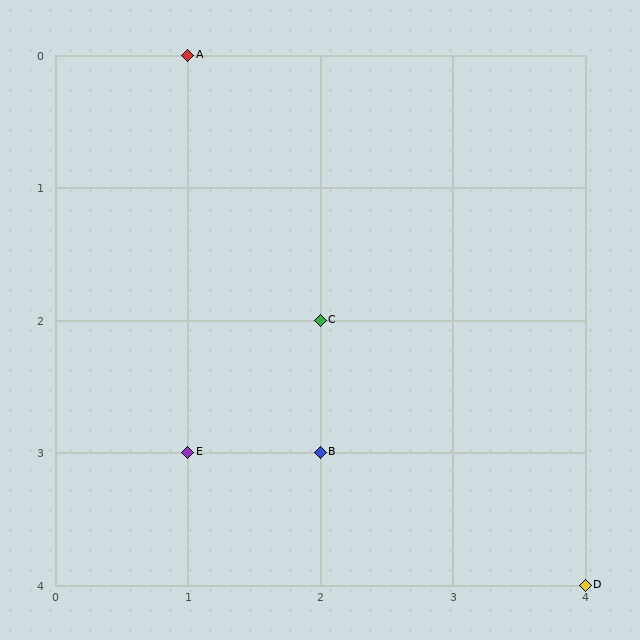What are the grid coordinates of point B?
Point B is at grid coordinates (2, 3).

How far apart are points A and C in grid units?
Points A and C are 1 column and 2 rows apart (about 2.2 grid units diagonally).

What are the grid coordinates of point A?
Point A is at grid coordinates (1, 0).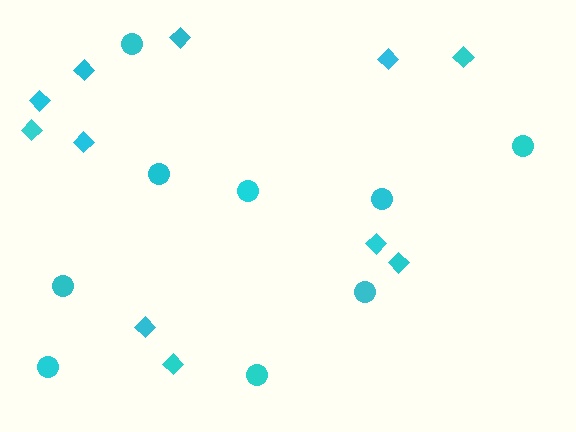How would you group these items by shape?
There are 2 groups: one group of diamonds (11) and one group of circles (9).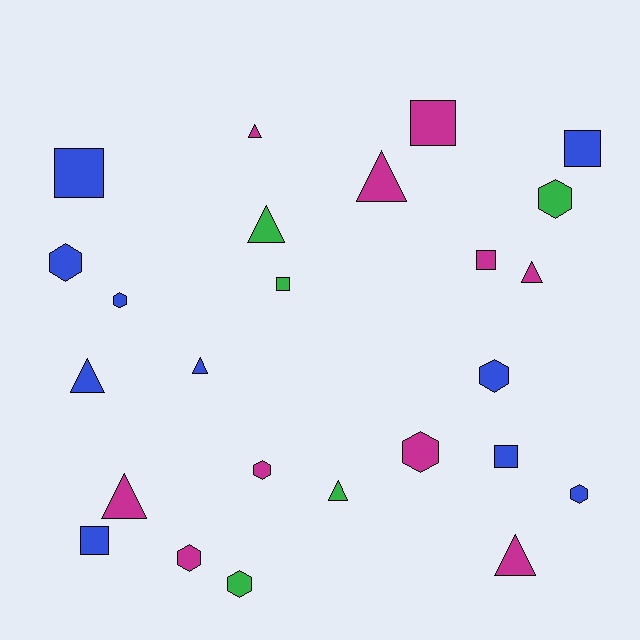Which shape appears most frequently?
Hexagon, with 9 objects.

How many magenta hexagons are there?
There are 3 magenta hexagons.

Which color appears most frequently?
Magenta, with 10 objects.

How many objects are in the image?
There are 25 objects.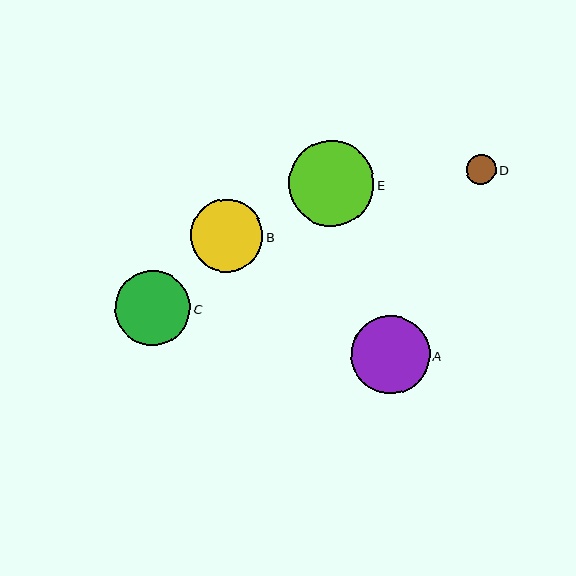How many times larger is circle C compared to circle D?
Circle C is approximately 2.5 times the size of circle D.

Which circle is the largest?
Circle E is the largest with a size of approximately 86 pixels.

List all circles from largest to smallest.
From largest to smallest: E, A, C, B, D.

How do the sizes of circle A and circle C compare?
Circle A and circle C are approximately the same size.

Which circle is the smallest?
Circle D is the smallest with a size of approximately 30 pixels.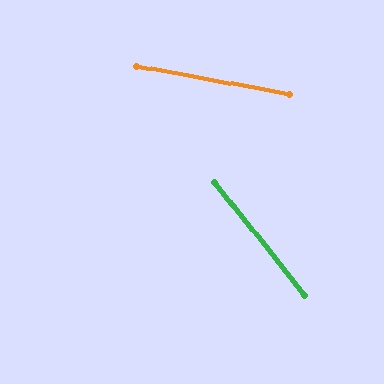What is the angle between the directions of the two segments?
Approximately 41 degrees.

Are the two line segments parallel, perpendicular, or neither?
Neither parallel nor perpendicular — they differ by about 41°.